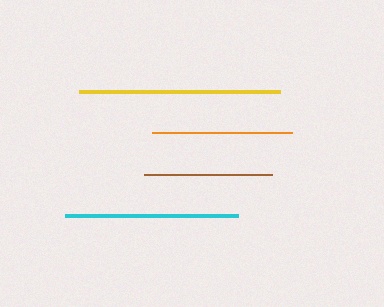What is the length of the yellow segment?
The yellow segment is approximately 201 pixels long.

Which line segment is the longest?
The yellow line is the longest at approximately 201 pixels.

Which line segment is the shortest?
The brown line is the shortest at approximately 128 pixels.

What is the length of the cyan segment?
The cyan segment is approximately 173 pixels long.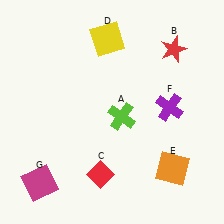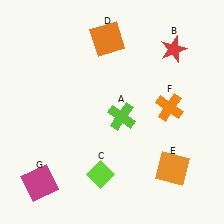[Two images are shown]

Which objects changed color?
C changed from red to lime. D changed from yellow to orange. F changed from purple to orange.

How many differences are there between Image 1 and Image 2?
There are 3 differences between the two images.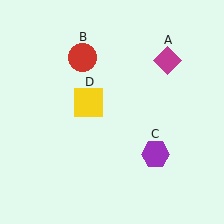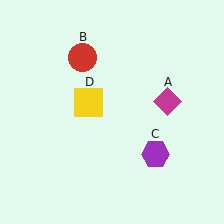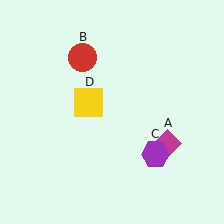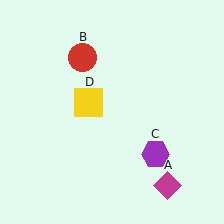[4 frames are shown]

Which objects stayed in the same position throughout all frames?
Red circle (object B) and purple hexagon (object C) and yellow square (object D) remained stationary.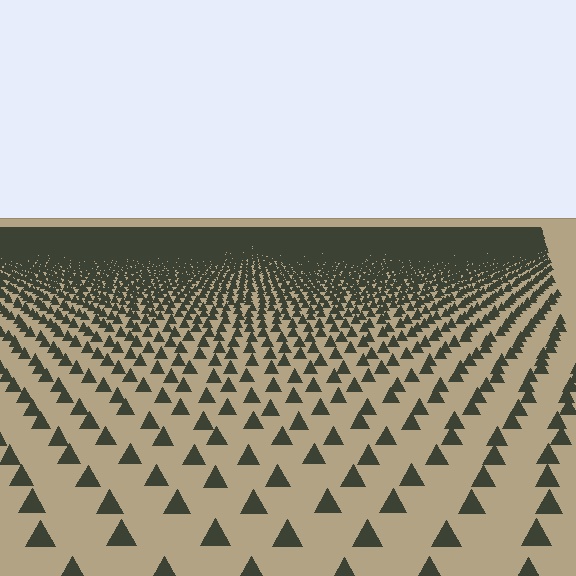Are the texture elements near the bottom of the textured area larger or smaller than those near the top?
Larger. Near the bottom, elements are closer to the viewer and appear at a bigger on-screen size.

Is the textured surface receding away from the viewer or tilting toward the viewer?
The surface is receding away from the viewer. Texture elements get smaller and denser toward the top.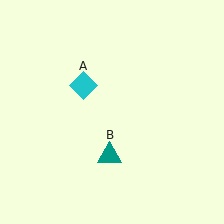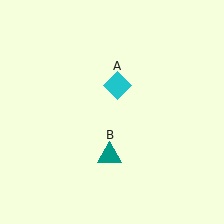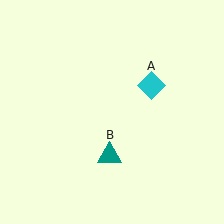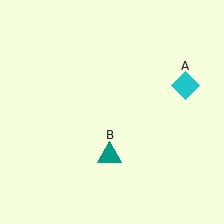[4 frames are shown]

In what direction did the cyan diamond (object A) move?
The cyan diamond (object A) moved right.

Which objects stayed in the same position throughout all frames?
Teal triangle (object B) remained stationary.